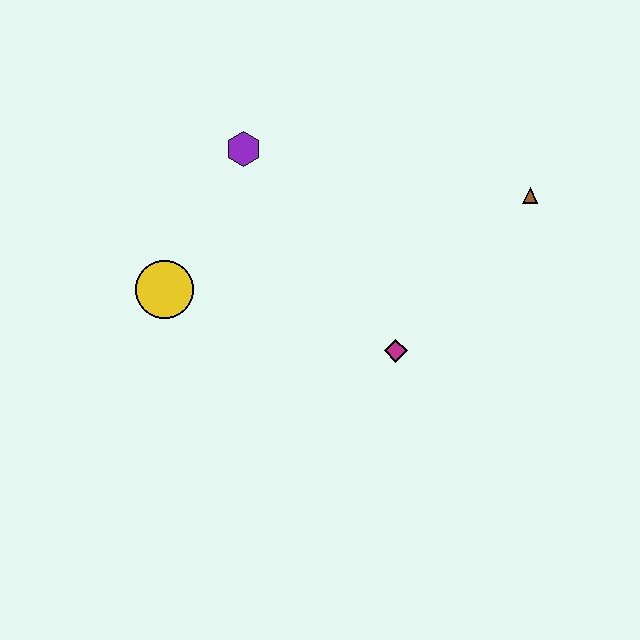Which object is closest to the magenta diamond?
The brown triangle is closest to the magenta diamond.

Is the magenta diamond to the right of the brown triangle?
No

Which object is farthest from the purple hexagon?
The brown triangle is farthest from the purple hexagon.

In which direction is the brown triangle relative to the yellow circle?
The brown triangle is to the right of the yellow circle.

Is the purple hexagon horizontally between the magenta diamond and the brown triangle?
No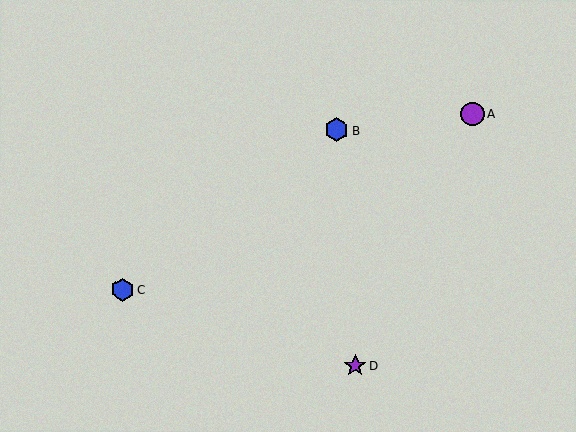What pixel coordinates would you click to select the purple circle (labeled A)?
Click at (472, 114) to select the purple circle A.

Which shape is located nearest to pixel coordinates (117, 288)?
The blue hexagon (labeled C) at (123, 290) is nearest to that location.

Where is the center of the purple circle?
The center of the purple circle is at (472, 114).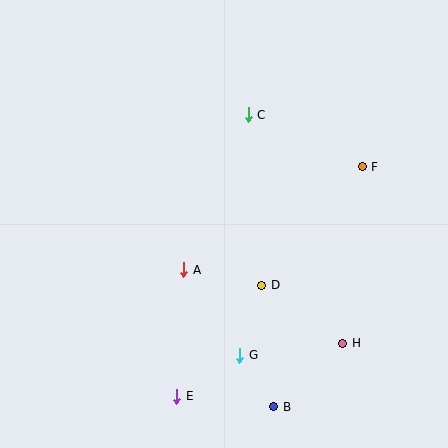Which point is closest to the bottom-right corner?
Point H is closest to the bottom-right corner.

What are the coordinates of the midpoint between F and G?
The midpoint between F and G is at (301, 261).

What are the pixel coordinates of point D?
Point D is at (262, 285).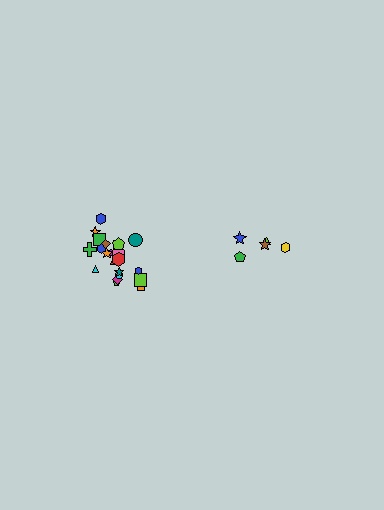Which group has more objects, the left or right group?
The left group.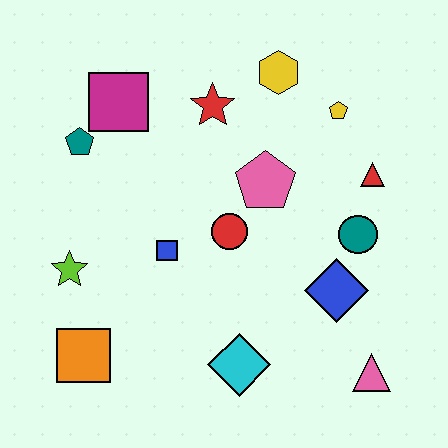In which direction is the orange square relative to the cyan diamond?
The orange square is to the left of the cyan diamond.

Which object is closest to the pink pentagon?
The red circle is closest to the pink pentagon.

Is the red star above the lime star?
Yes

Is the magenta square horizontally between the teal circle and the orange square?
Yes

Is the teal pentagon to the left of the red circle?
Yes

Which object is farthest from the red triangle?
The orange square is farthest from the red triangle.